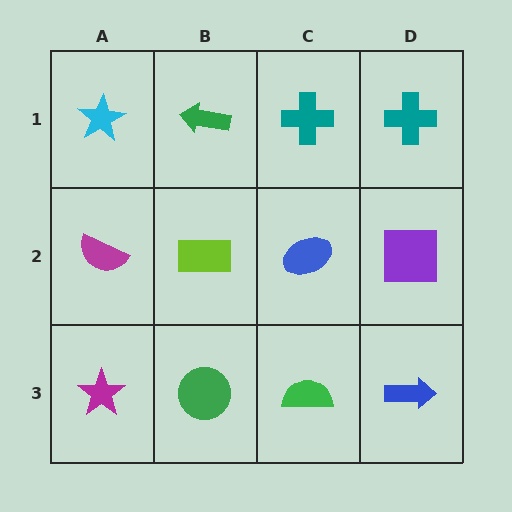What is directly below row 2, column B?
A green circle.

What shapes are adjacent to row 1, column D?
A purple square (row 2, column D), a teal cross (row 1, column C).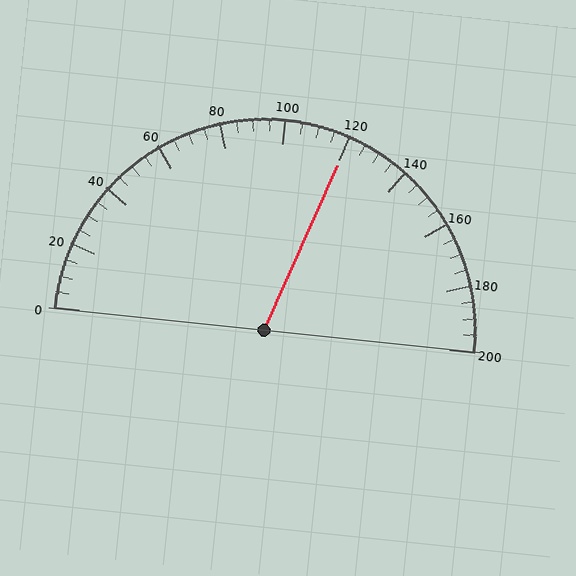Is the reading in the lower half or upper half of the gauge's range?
The reading is in the upper half of the range (0 to 200).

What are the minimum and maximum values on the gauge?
The gauge ranges from 0 to 200.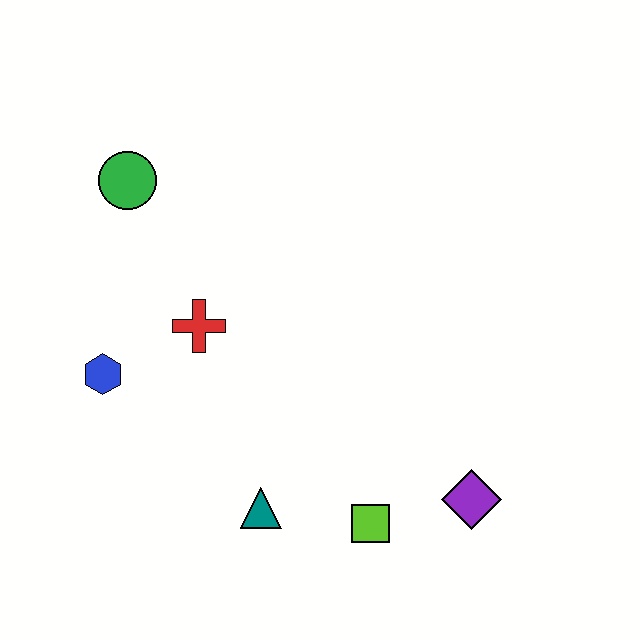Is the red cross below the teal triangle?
No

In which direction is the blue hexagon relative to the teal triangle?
The blue hexagon is to the left of the teal triangle.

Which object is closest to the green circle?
The red cross is closest to the green circle.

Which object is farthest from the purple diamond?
The green circle is farthest from the purple diamond.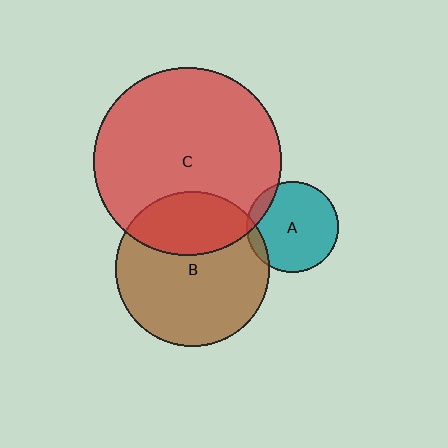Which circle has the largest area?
Circle C (red).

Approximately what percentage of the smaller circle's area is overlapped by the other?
Approximately 10%.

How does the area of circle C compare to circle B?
Approximately 1.5 times.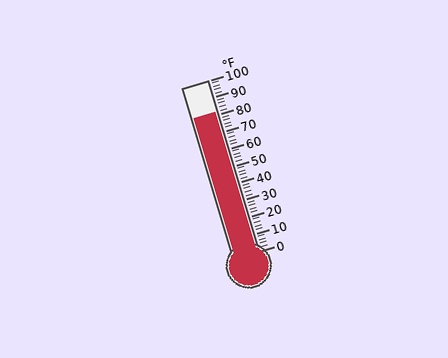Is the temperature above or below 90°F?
The temperature is below 90°F.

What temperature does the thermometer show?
The thermometer shows approximately 82°F.